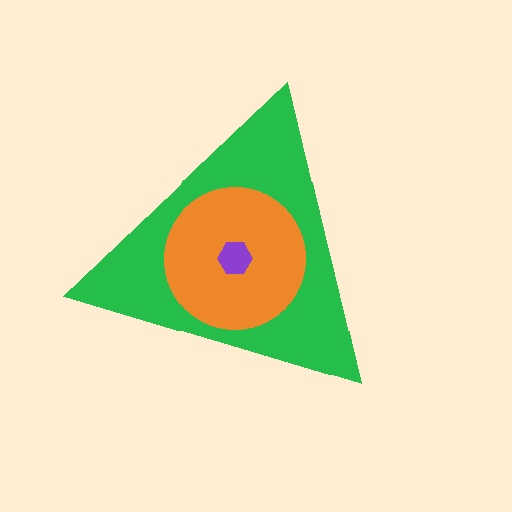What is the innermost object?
The purple hexagon.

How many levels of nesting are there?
3.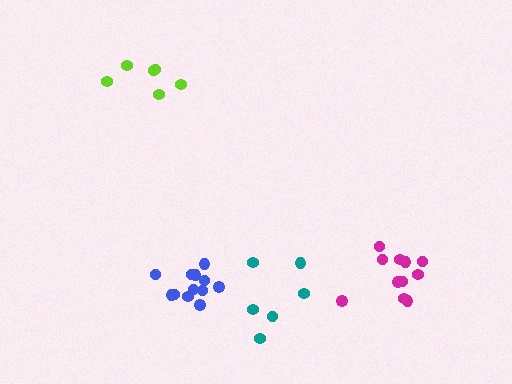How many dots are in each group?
Group 1: 6 dots, Group 2: 11 dots, Group 3: 6 dots, Group 4: 12 dots (35 total).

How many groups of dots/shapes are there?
There are 4 groups.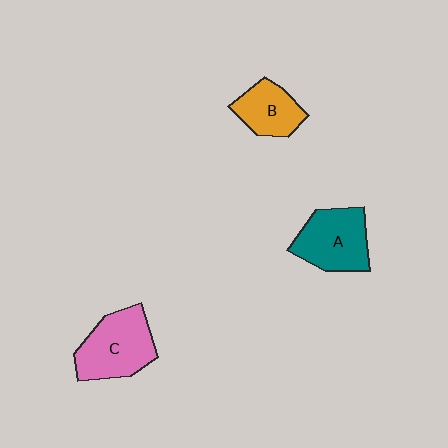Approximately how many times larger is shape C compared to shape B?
Approximately 1.5 times.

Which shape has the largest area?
Shape C (pink).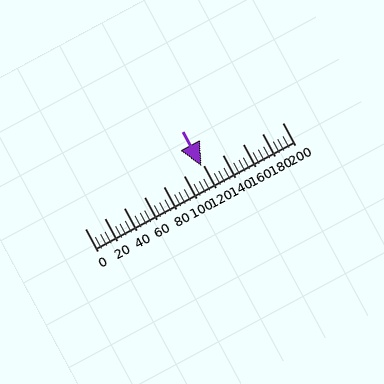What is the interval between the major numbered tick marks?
The major tick marks are spaced 20 units apart.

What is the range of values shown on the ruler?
The ruler shows values from 0 to 200.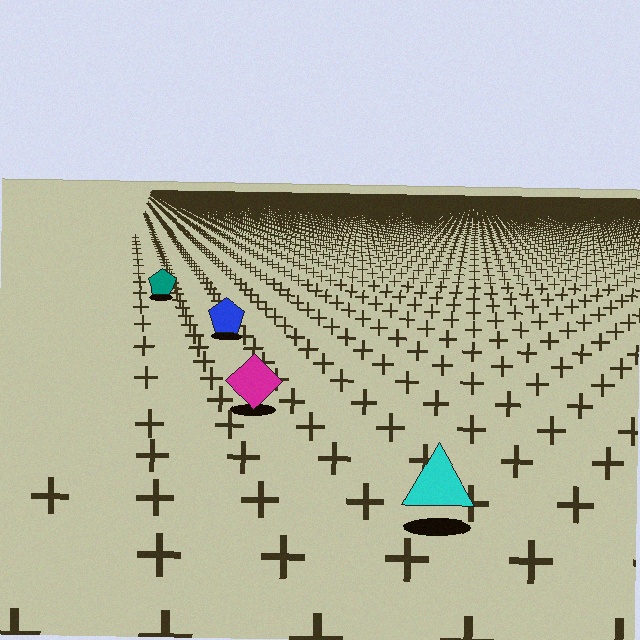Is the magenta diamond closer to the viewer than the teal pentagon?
Yes. The magenta diamond is closer — you can tell from the texture gradient: the ground texture is coarser near it.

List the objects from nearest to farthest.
From nearest to farthest: the cyan triangle, the magenta diamond, the blue pentagon, the teal pentagon.